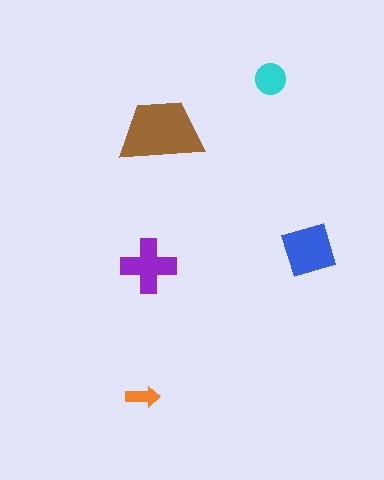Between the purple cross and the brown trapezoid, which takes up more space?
The brown trapezoid.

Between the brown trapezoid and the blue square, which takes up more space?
The brown trapezoid.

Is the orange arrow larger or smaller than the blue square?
Smaller.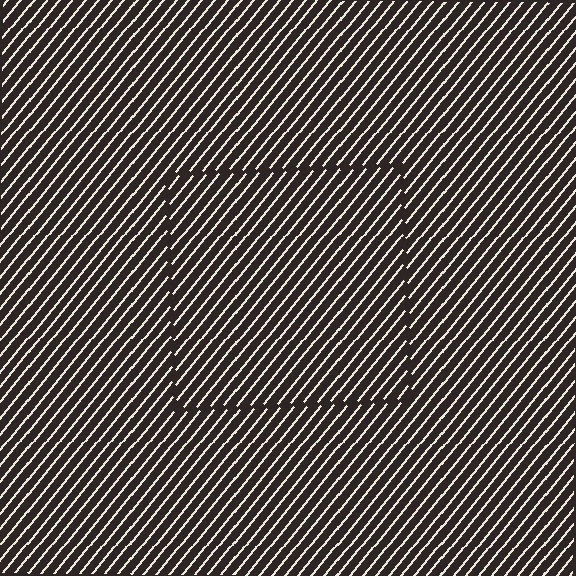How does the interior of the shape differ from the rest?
The interior of the shape contains the same grating, shifted by half a period — the contour is defined by the phase discontinuity where line-ends from the inner and outer gratings abut.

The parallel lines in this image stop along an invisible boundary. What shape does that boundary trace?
An illusory square. The interior of the shape contains the same grating, shifted by half a period — the contour is defined by the phase discontinuity where line-ends from the inner and outer gratings abut.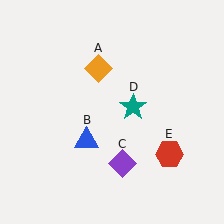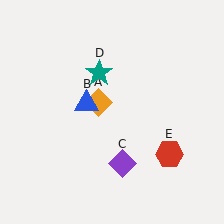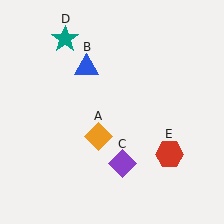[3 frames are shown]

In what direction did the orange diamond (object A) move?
The orange diamond (object A) moved down.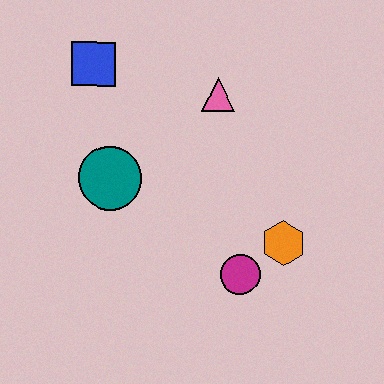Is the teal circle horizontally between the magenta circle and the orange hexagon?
No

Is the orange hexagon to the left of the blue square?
No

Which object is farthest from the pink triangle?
The magenta circle is farthest from the pink triangle.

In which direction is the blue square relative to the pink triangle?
The blue square is to the left of the pink triangle.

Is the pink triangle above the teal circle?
Yes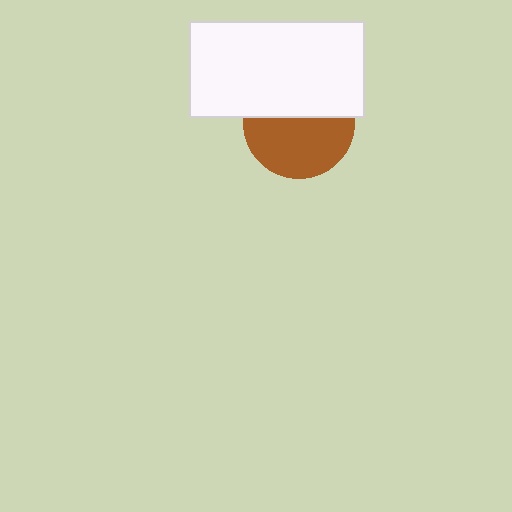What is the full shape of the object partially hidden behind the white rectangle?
The partially hidden object is a brown circle.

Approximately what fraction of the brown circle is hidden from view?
Roughly 44% of the brown circle is hidden behind the white rectangle.